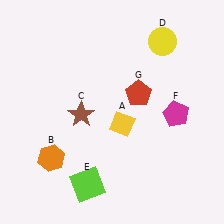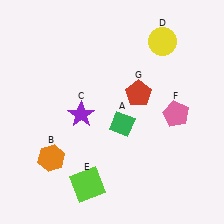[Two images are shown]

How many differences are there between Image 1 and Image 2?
There are 3 differences between the two images.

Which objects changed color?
A changed from yellow to green. C changed from brown to purple. F changed from magenta to pink.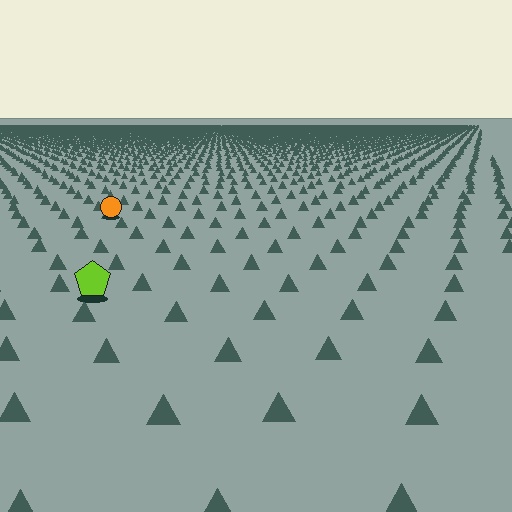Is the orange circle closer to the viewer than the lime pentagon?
No. The lime pentagon is closer — you can tell from the texture gradient: the ground texture is coarser near it.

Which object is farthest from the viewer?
The orange circle is farthest from the viewer. It appears smaller and the ground texture around it is denser.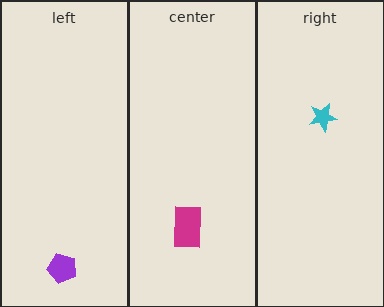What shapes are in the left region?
The purple pentagon.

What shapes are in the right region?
The cyan star.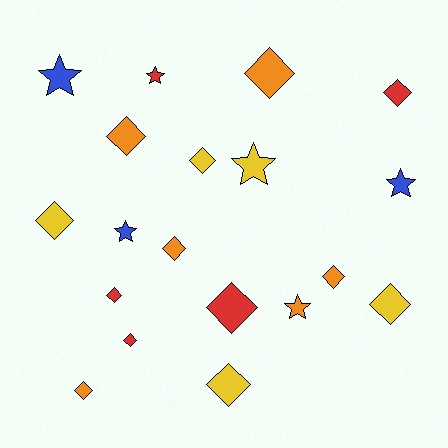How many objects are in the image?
There are 19 objects.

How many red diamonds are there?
There are 4 red diamonds.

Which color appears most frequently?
Orange, with 6 objects.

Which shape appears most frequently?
Diamond, with 13 objects.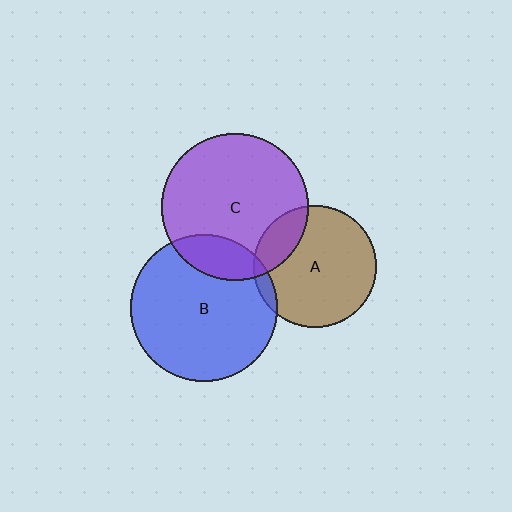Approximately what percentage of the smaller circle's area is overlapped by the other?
Approximately 20%.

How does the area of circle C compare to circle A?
Approximately 1.4 times.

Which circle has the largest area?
Circle C (purple).